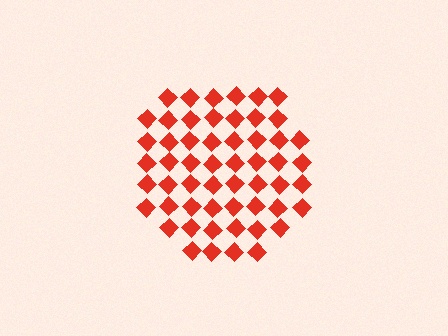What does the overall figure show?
The overall figure shows a circle.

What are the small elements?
The small elements are diamonds.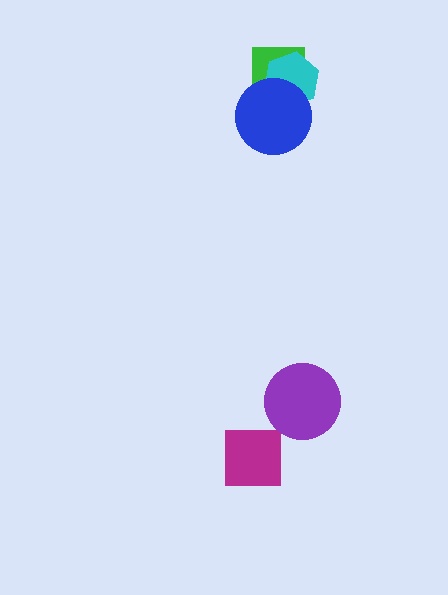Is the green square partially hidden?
Yes, it is partially covered by another shape.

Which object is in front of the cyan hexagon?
The blue circle is in front of the cyan hexagon.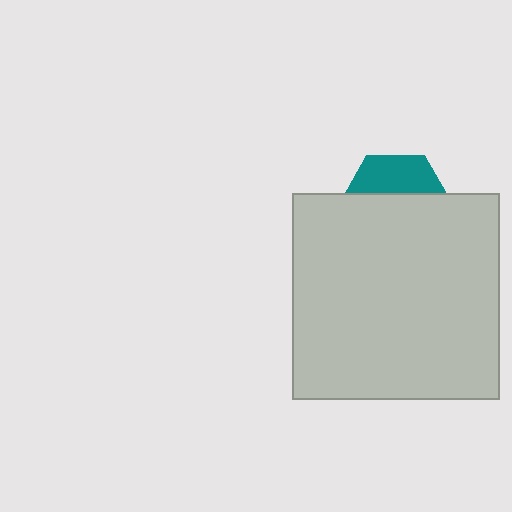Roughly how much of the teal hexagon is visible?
A small part of it is visible (roughly 35%).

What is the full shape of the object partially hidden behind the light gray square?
The partially hidden object is a teal hexagon.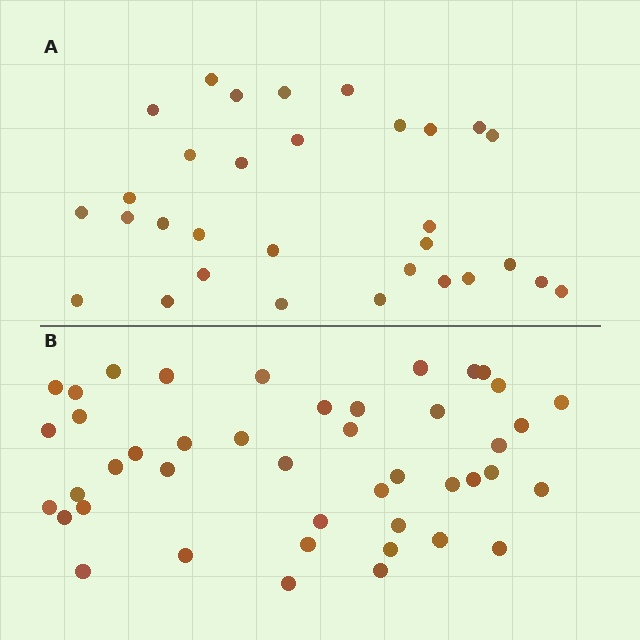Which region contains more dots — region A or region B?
Region B (the bottom region) has more dots.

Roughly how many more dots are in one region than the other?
Region B has approximately 15 more dots than region A.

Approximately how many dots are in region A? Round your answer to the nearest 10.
About 30 dots. (The exact count is 31, which rounds to 30.)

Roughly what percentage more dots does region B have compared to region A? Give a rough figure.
About 40% more.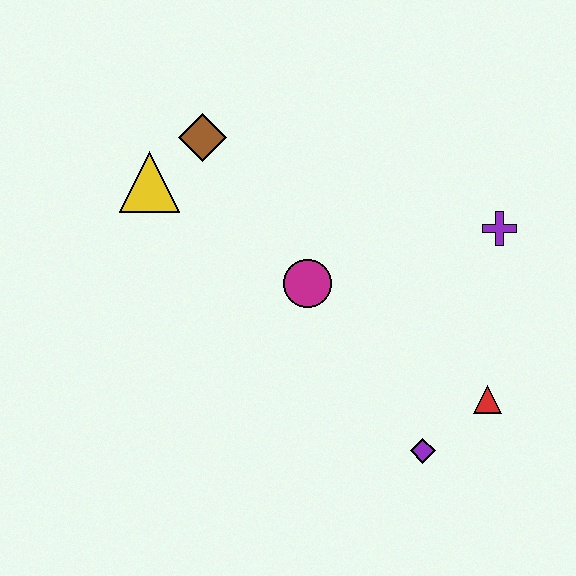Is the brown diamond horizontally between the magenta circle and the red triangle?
No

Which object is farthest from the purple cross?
The yellow triangle is farthest from the purple cross.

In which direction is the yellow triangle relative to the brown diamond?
The yellow triangle is to the left of the brown diamond.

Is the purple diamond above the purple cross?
No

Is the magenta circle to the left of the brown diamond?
No